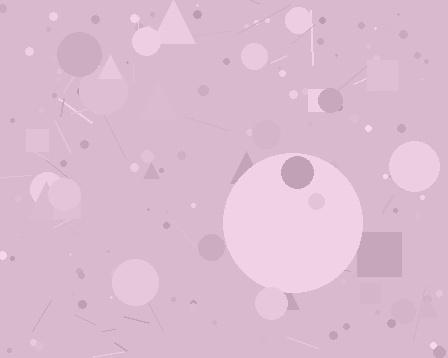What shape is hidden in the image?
A circle is hidden in the image.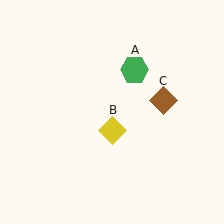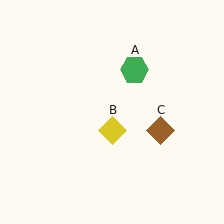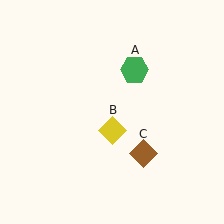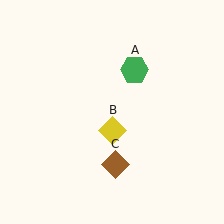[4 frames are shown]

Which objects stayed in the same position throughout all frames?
Green hexagon (object A) and yellow diamond (object B) remained stationary.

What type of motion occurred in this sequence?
The brown diamond (object C) rotated clockwise around the center of the scene.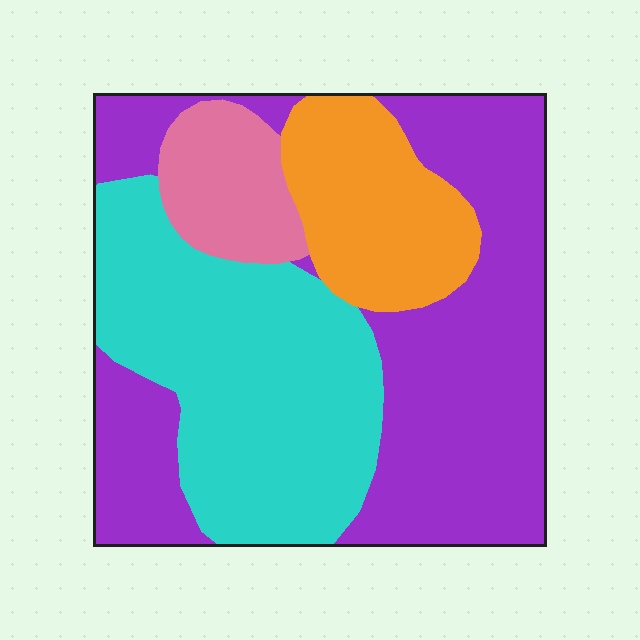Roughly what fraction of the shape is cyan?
Cyan covers around 35% of the shape.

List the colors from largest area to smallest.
From largest to smallest: purple, cyan, orange, pink.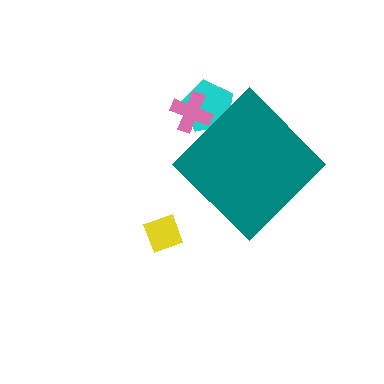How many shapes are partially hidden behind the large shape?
2 shapes are partially hidden.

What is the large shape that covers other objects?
A teal diamond.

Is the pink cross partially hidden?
Yes, the pink cross is partially hidden behind the teal diamond.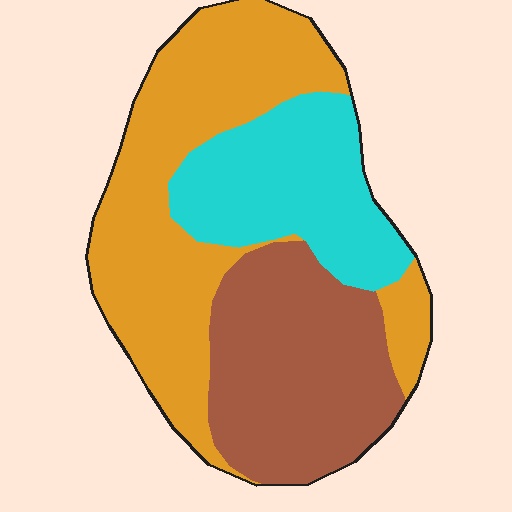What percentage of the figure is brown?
Brown takes up about one third (1/3) of the figure.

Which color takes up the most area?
Orange, at roughly 45%.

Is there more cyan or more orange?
Orange.